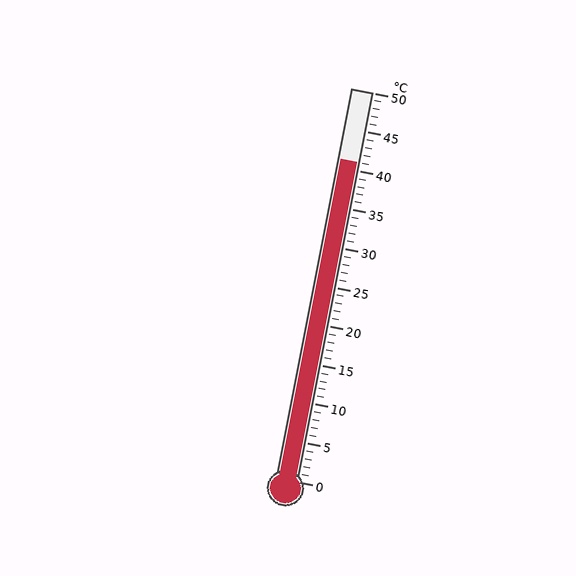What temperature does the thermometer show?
The thermometer shows approximately 41°C.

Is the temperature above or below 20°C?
The temperature is above 20°C.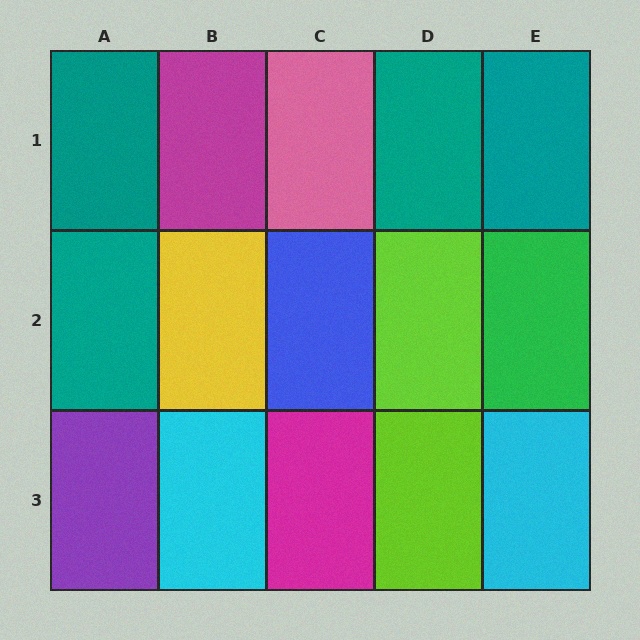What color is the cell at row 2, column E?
Green.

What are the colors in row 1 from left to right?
Teal, magenta, pink, teal, teal.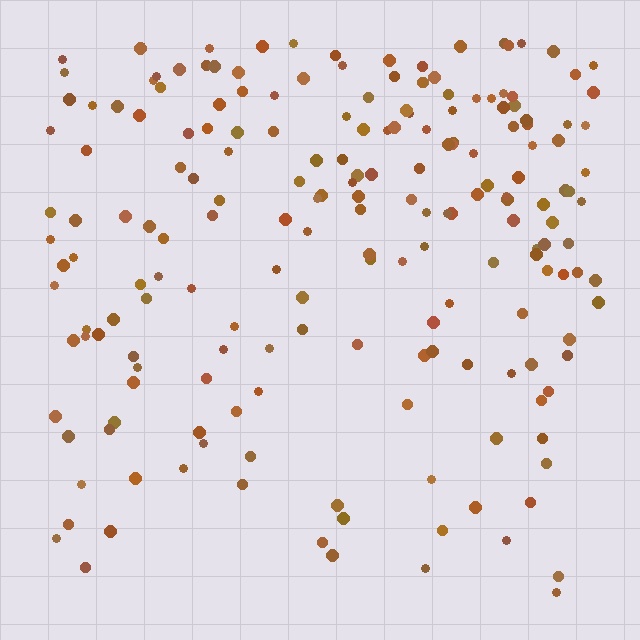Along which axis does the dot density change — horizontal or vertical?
Vertical.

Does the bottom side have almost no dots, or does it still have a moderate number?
Still a moderate number, just noticeably fewer than the top.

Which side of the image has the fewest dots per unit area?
The bottom.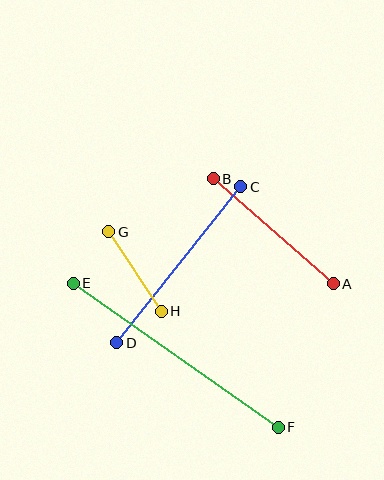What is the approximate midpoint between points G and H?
The midpoint is at approximately (135, 271) pixels.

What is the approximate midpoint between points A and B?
The midpoint is at approximately (273, 231) pixels.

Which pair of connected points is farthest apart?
Points E and F are farthest apart.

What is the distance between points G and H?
The distance is approximately 95 pixels.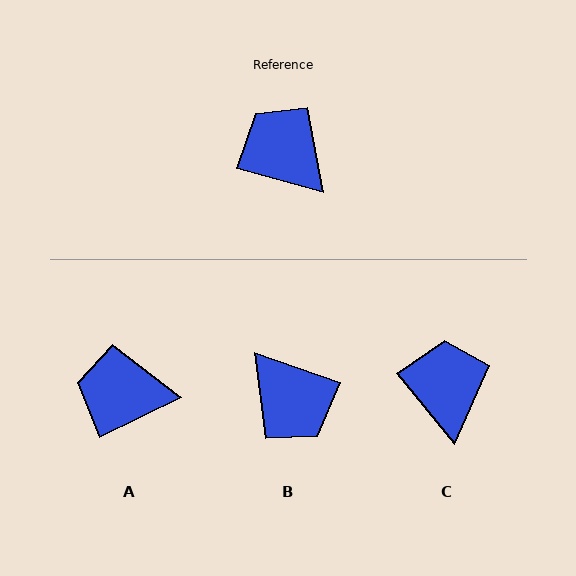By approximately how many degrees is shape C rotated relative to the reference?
Approximately 35 degrees clockwise.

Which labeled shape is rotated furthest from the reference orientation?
B, about 176 degrees away.